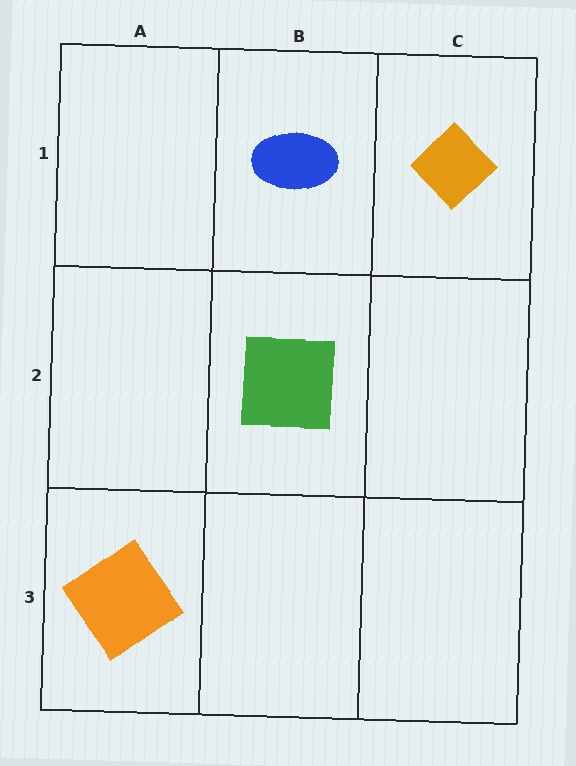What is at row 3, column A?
An orange diamond.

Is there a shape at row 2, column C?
No, that cell is empty.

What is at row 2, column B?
A green square.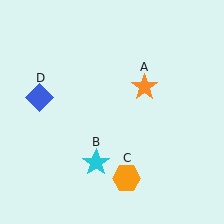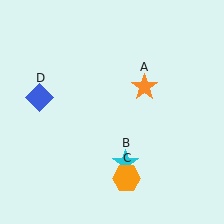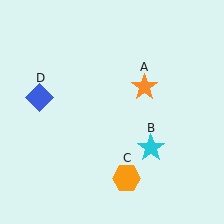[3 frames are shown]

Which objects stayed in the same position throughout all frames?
Orange star (object A) and orange hexagon (object C) and blue diamond (object D) remained stationary.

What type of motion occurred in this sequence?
The cyan star (object B) rotated counterclockwise around the center of the scene.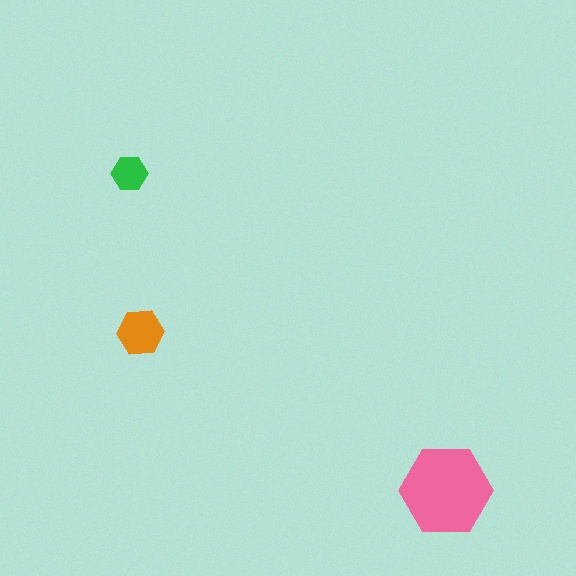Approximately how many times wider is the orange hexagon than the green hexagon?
About 1.5 times wider.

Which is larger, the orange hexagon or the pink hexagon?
The pink one.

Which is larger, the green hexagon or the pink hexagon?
The pink one.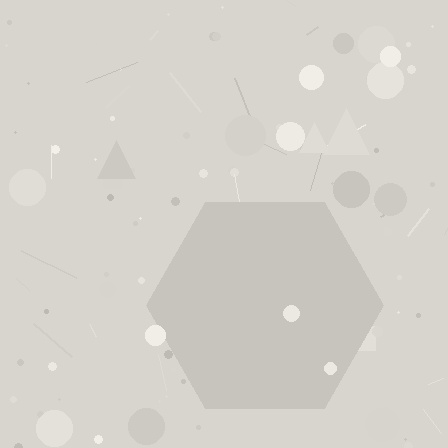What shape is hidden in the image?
A hexagon is hidden in the image.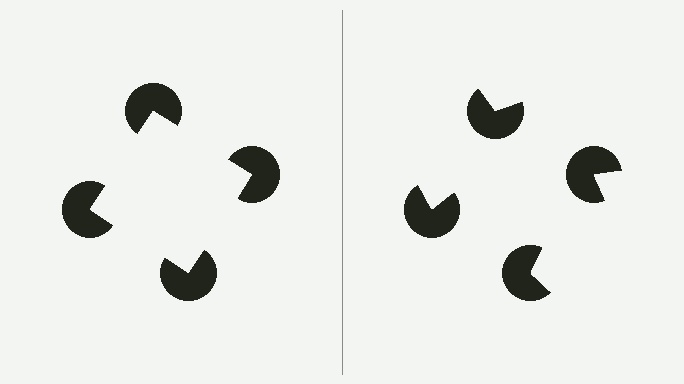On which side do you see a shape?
An illusory square appears on the left side. On the right side the wedge cuts are rotated, so no coherent shape forms.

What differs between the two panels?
The pac-man discs are positioned identically on both sides; only the wedge orientations differ. On the left they align to a square; on the right they are misaligned.